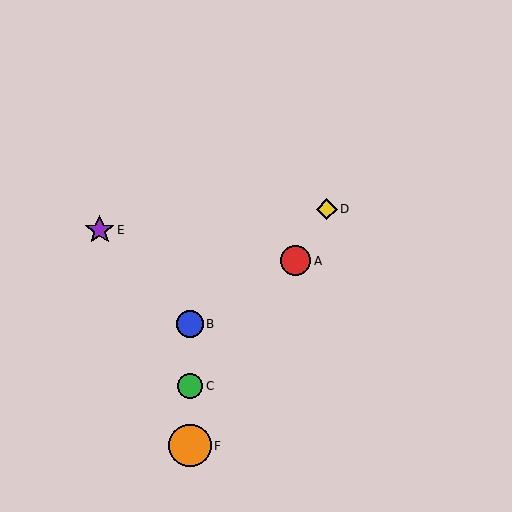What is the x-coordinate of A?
Object A is at x≈296.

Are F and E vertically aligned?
No, F is at x≈190 and E is at x≈100.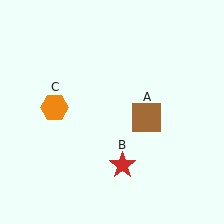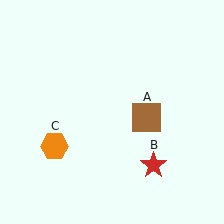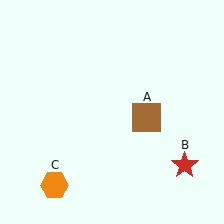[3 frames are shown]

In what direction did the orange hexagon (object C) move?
The orange hexagon (object C) moved down.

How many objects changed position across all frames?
2 objects changed position: red star (object B), orange hexagon (object C).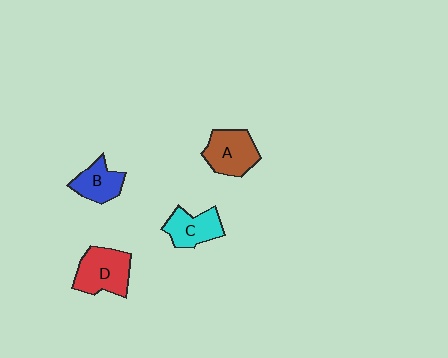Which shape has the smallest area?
Shape B (blue).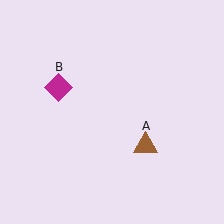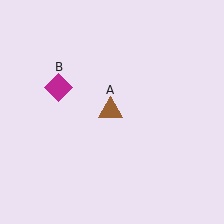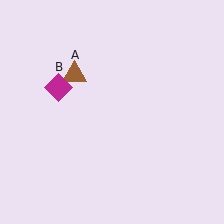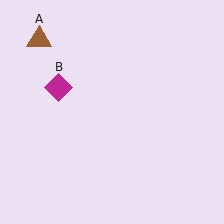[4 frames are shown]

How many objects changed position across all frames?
1 object changed position: brown triangle (object A).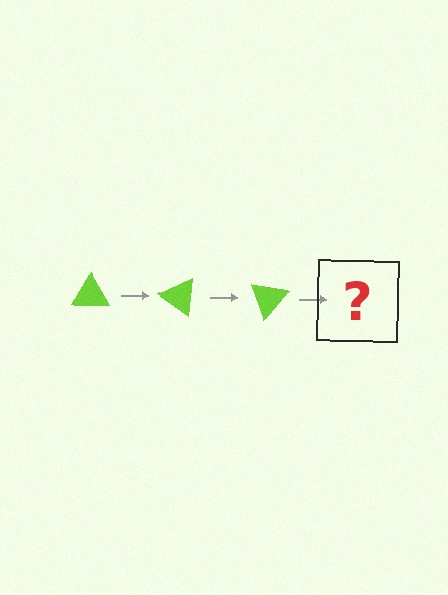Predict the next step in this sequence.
The next step is a lime triangle rotated 105 degrees.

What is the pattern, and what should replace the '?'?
The pattern is that the triangle rotates 35 degrees each step. The '?' should be a lime triangle rotated 105 degrees.